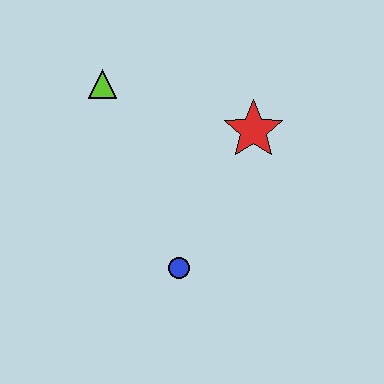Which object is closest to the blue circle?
The red star is closest to the blue circle.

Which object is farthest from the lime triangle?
The blue circle is farthest from the lime triangle.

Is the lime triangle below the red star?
No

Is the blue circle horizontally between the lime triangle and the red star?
Yes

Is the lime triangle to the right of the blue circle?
No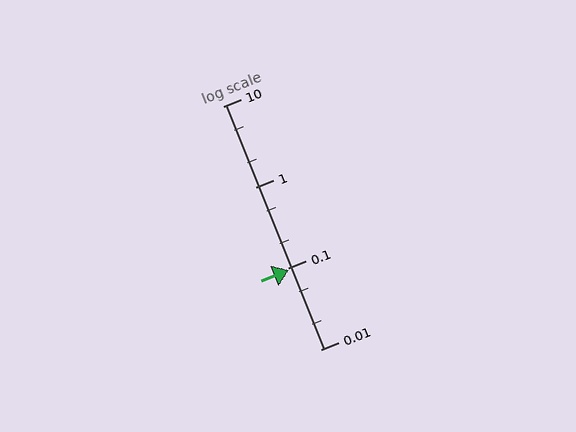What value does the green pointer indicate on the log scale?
The pointer indicates approximately 0.095.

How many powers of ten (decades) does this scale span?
The scale spans 3 decades, from 0.01 to 10.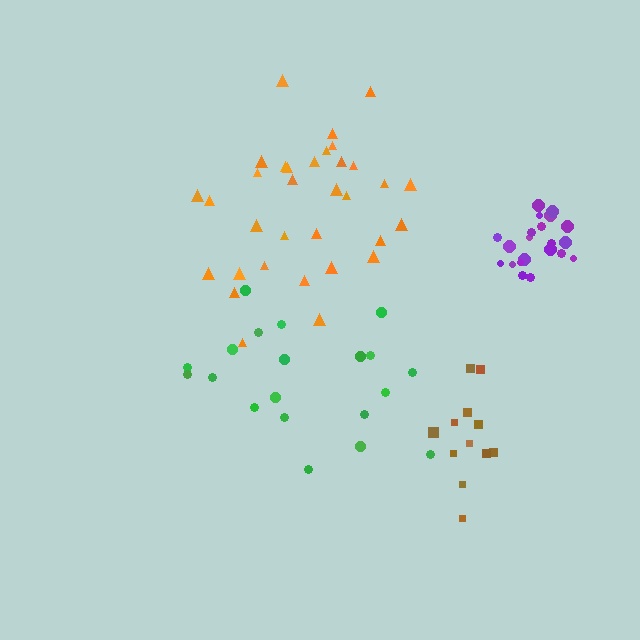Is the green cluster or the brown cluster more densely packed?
Brown.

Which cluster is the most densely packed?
Purple.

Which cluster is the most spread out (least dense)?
Green.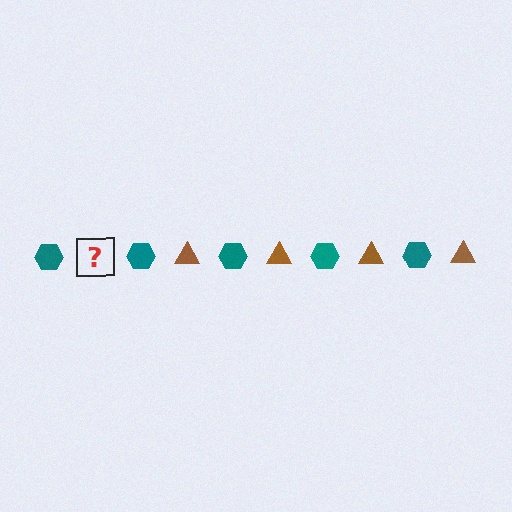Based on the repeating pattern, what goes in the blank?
The blank should be a brown triangle.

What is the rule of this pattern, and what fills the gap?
The rule is that the pattern alternates between teal hexagon and brown triangle. The gap should be filled with a brown triangle.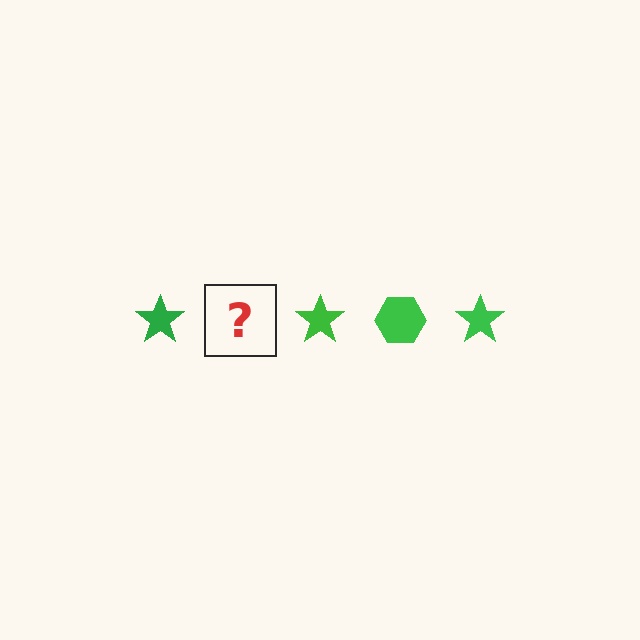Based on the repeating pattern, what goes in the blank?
The blank should be a green hexagon.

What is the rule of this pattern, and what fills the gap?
The rule is that the pattern cycles through star, hexagon shapes in green. The gap should be filled with a green hexagon.